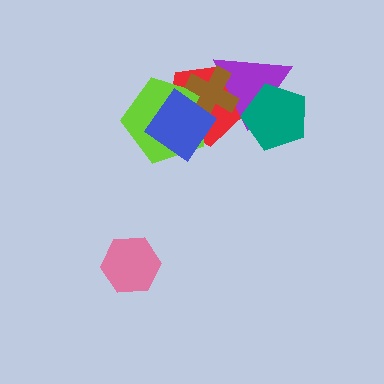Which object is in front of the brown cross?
The blue diamond is in front of the brown cross.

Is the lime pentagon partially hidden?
Yes, it is partially covered by another shape.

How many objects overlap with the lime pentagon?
3 objects overlap with the lime pentagon.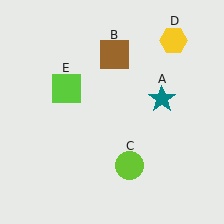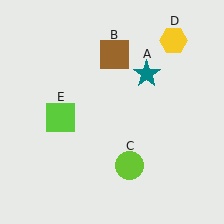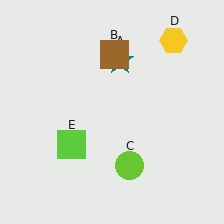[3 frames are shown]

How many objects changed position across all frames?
2 objects changed position: teal star (object A), lime square (object E).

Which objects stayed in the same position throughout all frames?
Brown square (object B) and lime circle (object C) and yellow hexagon (object D) remained stationary.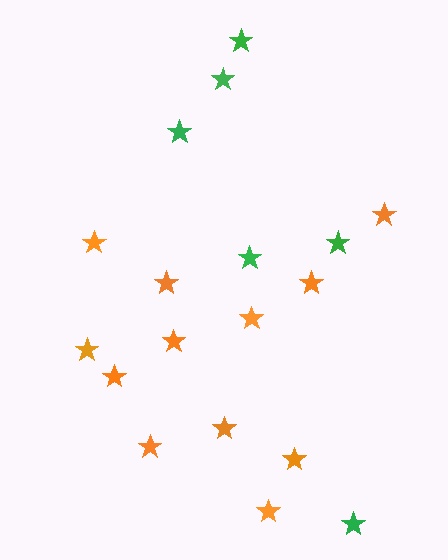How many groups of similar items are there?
There are 2 groups: one group of green stars (6) and one group of orange stars (12).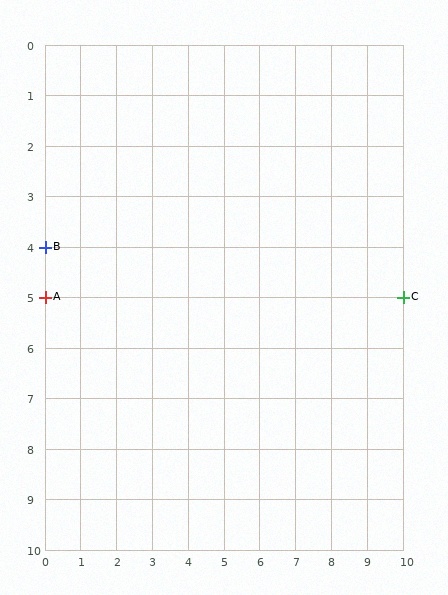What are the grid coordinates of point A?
Point A is at grid coordinates (0, 5).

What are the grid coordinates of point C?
Point C is at grid coordinates (10, 5).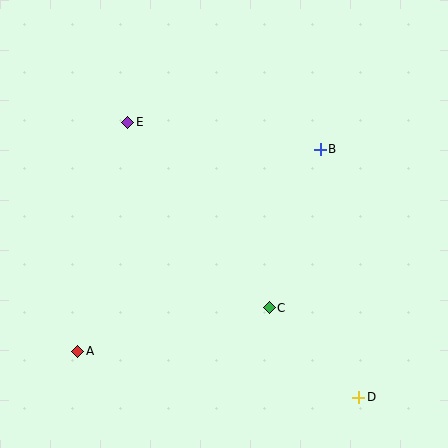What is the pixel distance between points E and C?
The distance between E and C is 234 pixels.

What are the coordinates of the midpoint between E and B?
The midpoint between E and B is at (224, 136).